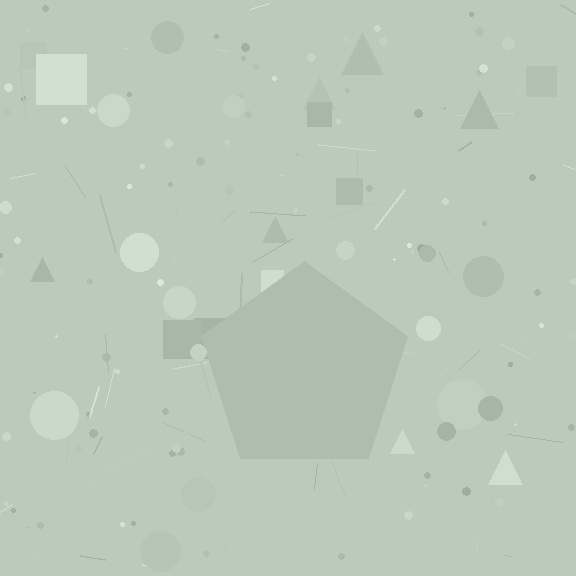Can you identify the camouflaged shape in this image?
The camouflaged shape is a pentagon.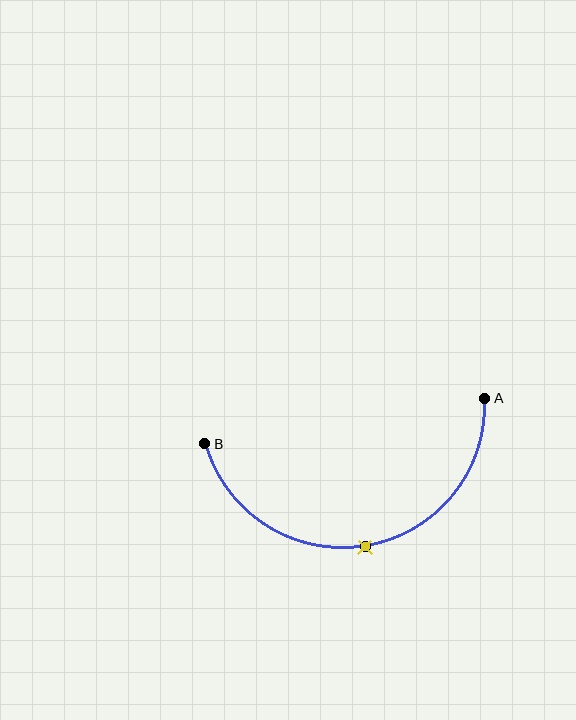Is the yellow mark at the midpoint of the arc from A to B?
Yes. The yellow mark lies on the arc at equal arc-length from both A and B — it is the arc midpoint.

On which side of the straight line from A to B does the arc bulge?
The arc bulges below the straight line connecting A and B.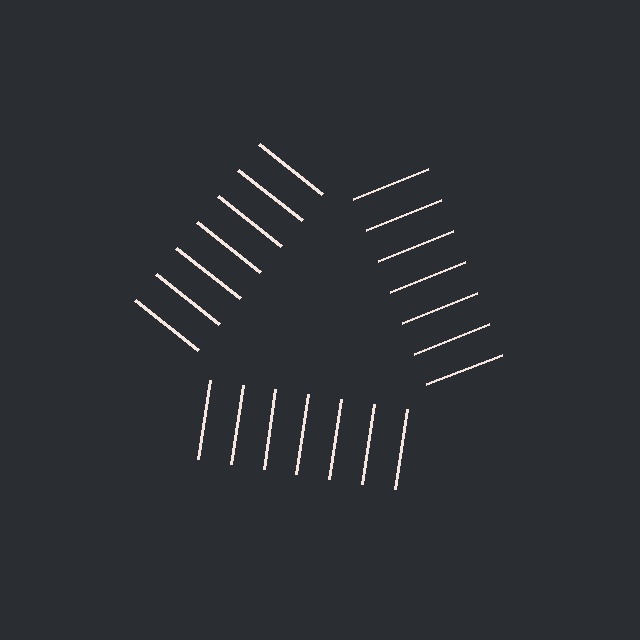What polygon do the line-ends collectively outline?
An illusory triangle — the line segments terminate on its edges but no continuous stroke is drawn.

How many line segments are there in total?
21 — 7 along each of the 3 edges.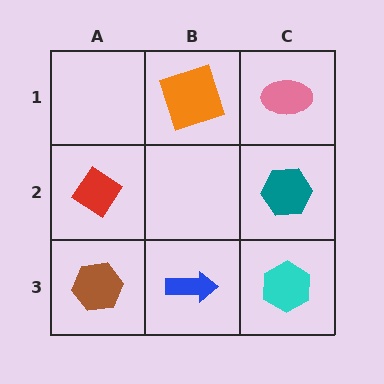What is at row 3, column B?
A blue arrow.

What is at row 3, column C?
A cyan hexagon.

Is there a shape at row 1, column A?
No, that cell is empty.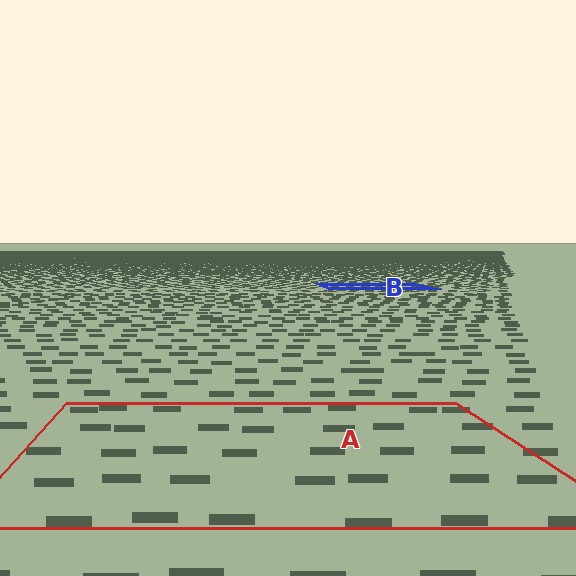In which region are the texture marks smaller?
The texture marks are smaller in region B, because it is farther away.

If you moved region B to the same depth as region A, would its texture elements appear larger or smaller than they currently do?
They would appear larger. At a closer depth, the same texture elements are projected at a bigger on-screen size.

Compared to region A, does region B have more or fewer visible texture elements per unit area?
Region B has more texture elements per unit area — they are packed more densely because it is farther away.